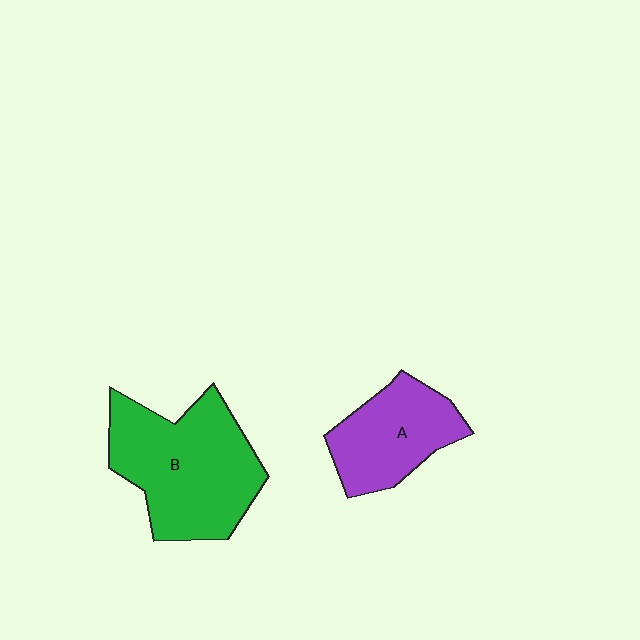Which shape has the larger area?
Shape B (green).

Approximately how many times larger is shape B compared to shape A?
Approximately 1.6 times.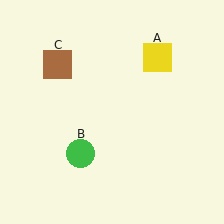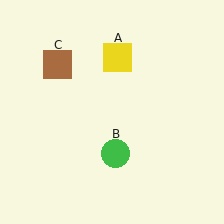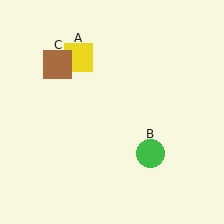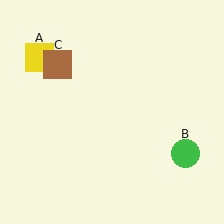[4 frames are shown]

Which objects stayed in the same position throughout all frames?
Brown square (object C) remained stationary.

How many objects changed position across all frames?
2 objects changed position: yellow square (object A), green circle (object B).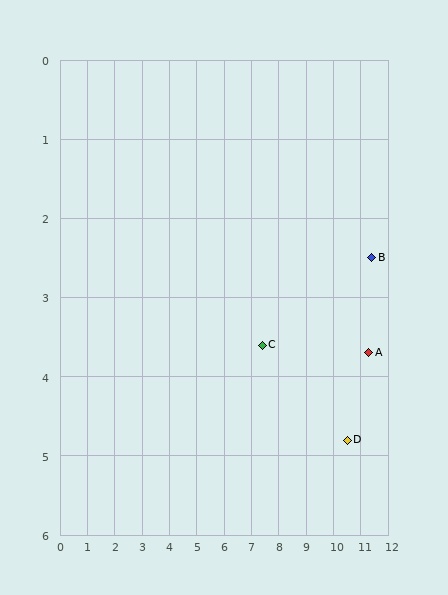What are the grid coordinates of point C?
Point C is at approximately (7.4, 3.6).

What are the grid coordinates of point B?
Point B is at approximately (11.4, 2.5).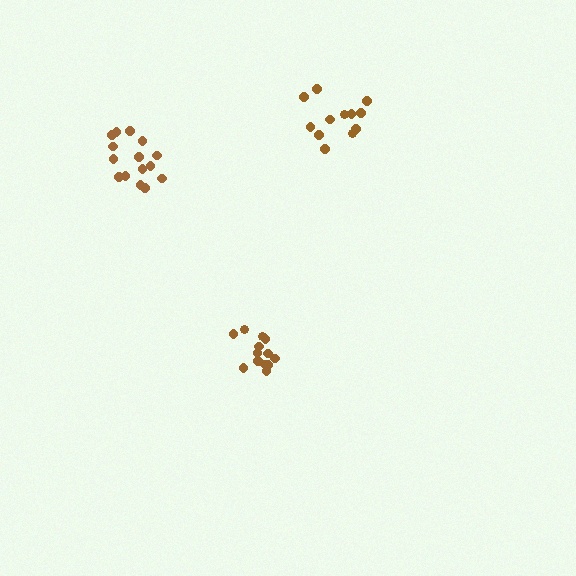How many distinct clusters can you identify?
There are 3 distinct clusters.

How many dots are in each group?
Group 1: 15 dots, Group 2: 13 dots, Group 3: 12 dots (40 total).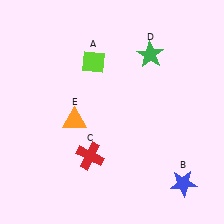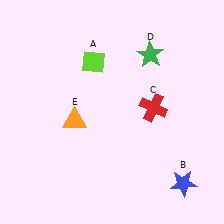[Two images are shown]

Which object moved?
The red cross (C) moved right.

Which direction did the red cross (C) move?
The red cross (C) moved right.